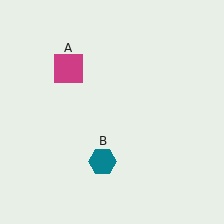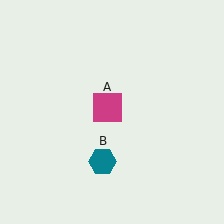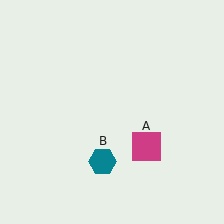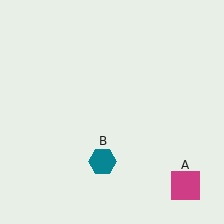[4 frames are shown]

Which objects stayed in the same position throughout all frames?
Teal hexagon (object B) remained stationary.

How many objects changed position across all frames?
1 object changed position: magenta square (object A).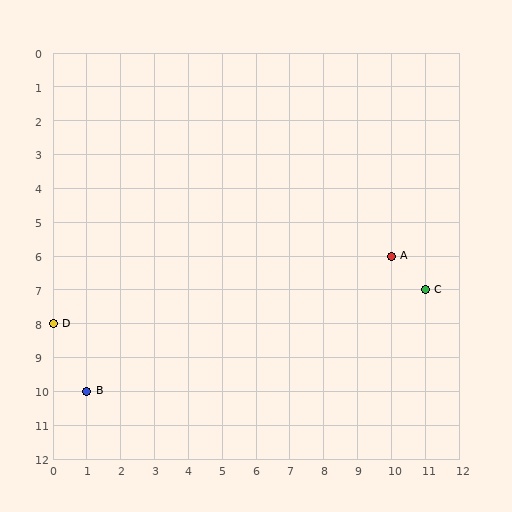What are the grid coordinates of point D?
Point D is at grid coordinates (0, 8).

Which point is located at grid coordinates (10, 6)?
Point A is at (10, 6).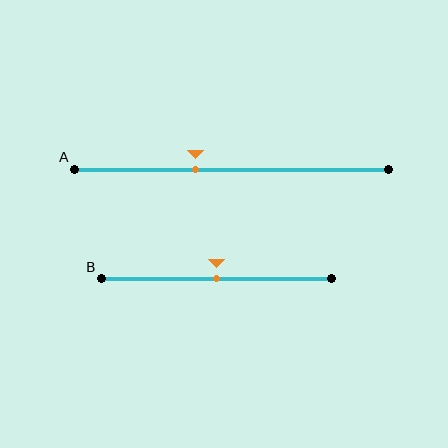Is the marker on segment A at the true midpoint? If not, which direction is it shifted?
No, the marker on segment A is shifted to the left by about 11% of the segment length.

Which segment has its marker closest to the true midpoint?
Segment B has its marker closest to the true midpoint.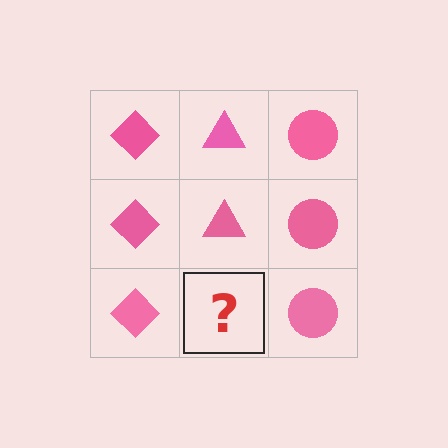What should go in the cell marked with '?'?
The missing cell should contain a pink triangle.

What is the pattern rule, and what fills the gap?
The rule is that each column has a consistent shape. The gap should be filled with a pink triangle.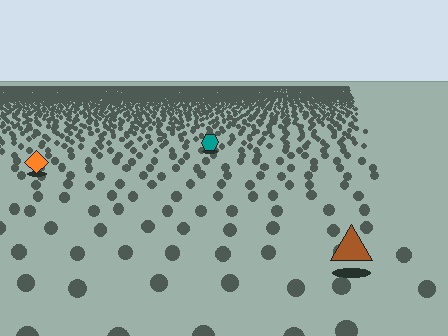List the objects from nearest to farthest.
From nearest to farthest: the brown triangle, the orange diamond, the teal hexagon.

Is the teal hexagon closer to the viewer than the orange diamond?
No. The orange diamond is closer — you can tell from the texture gradient: the ground texture is coarser near it.